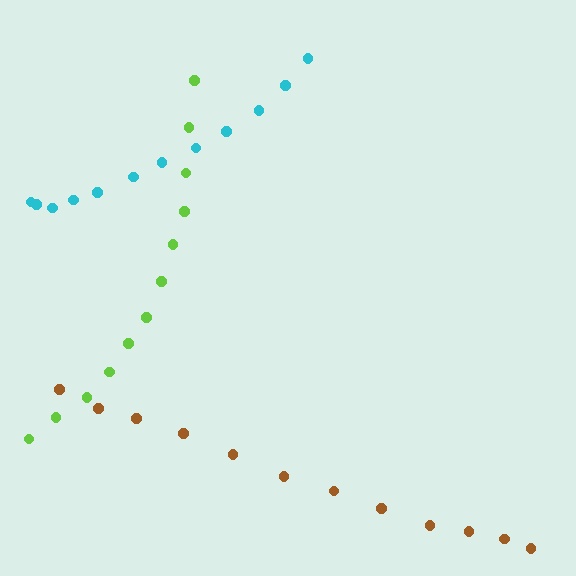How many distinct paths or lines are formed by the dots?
There are 3 distinct paths.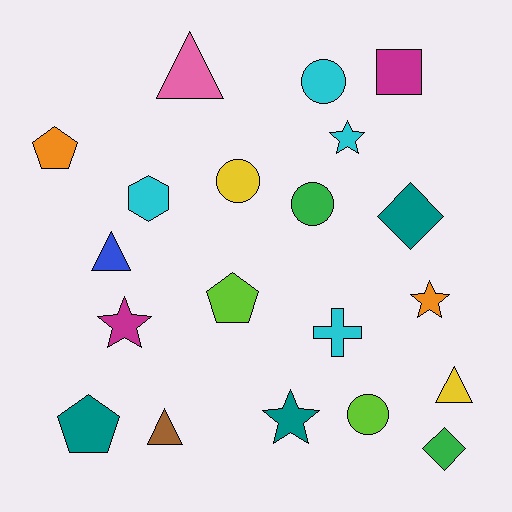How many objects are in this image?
There are 20 objects.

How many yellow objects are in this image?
There are 2 yellow objects.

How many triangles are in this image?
There are 4 triangles.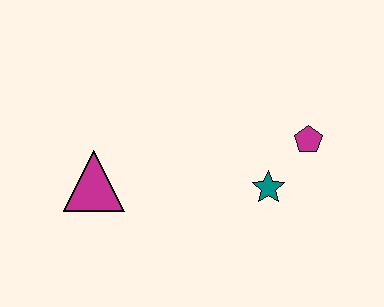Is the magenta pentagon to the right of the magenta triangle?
Yes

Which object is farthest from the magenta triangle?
The magenta pentagon is farthest from the magenta triangle.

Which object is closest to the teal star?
The magenta pentagon is closest to the teal star.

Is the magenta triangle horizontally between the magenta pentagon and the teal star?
No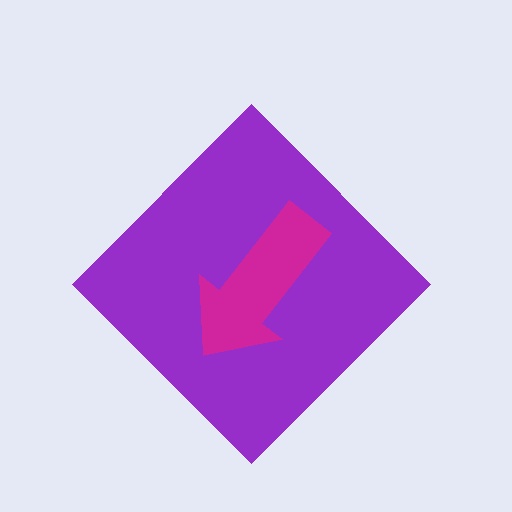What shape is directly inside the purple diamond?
The magenta arrow.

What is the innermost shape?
The magenta arrow.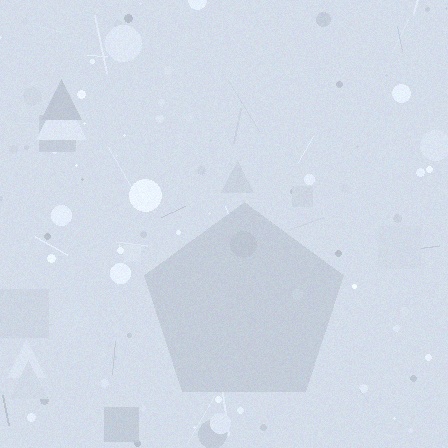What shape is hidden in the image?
A pentagon is hidden in the image.